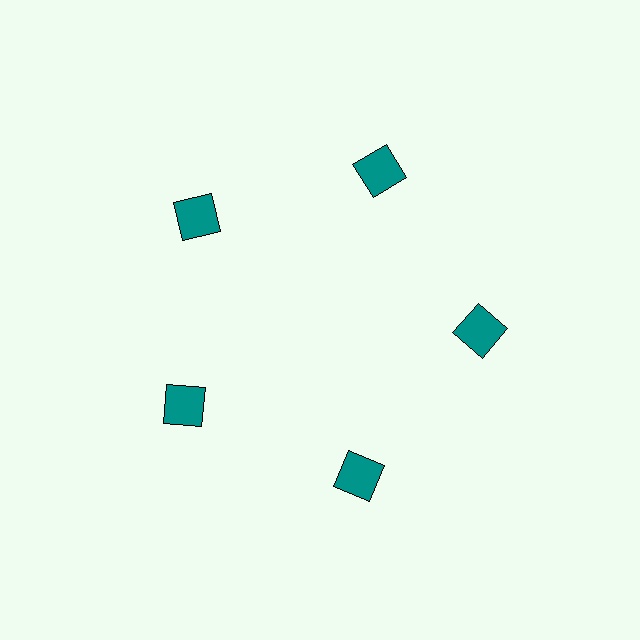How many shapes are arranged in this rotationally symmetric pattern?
There are 5 shapes, arranged in 5 groups of 1.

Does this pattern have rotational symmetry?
Yes, this pattern has 5-fold rotational symmetry. It looks the same after rotating 72 degrees around the center.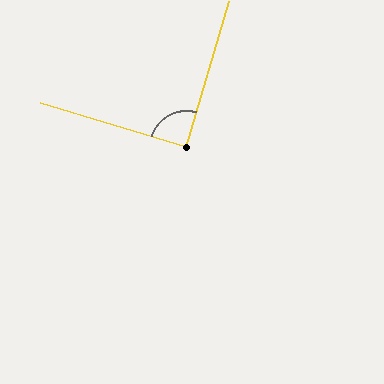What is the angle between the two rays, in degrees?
Approximately 89 degrees.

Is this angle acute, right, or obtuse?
It is approximately a right angle.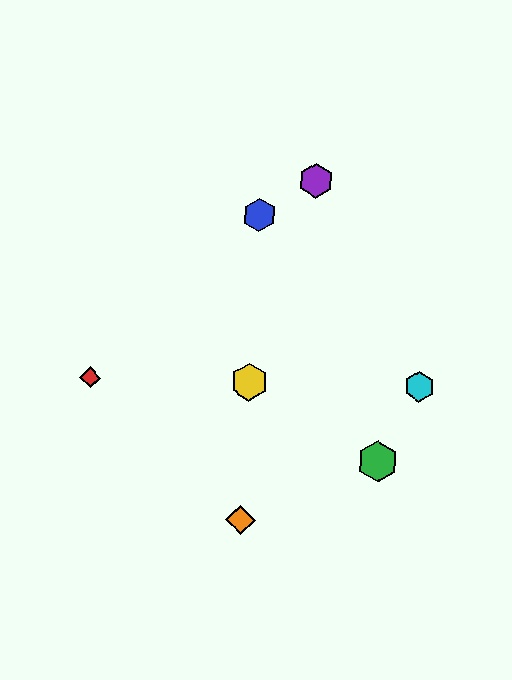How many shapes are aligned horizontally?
3 shapes (the red diamond, the yellow hexagon, the cyan hexagon) are aligned horizontally.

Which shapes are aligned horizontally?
The red diamond, the yellow hexagon, the cyan hexagon are aligned horizontally.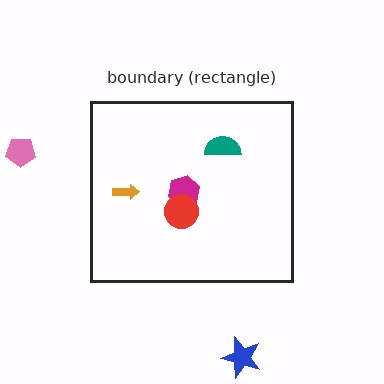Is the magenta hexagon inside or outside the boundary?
Inside.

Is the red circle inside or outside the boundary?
Inside.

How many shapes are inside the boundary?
4 inside, 2 outside.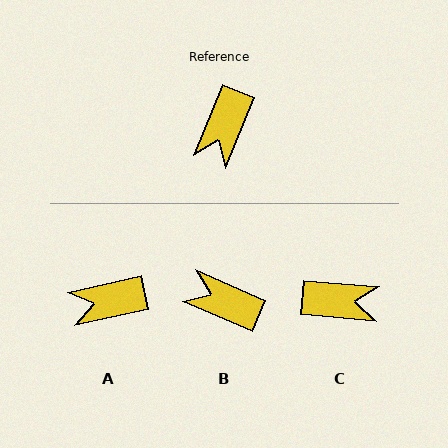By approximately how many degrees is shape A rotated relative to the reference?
Approximately 55 degrees clockwise.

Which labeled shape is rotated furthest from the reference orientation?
C, about 107 degrees away.